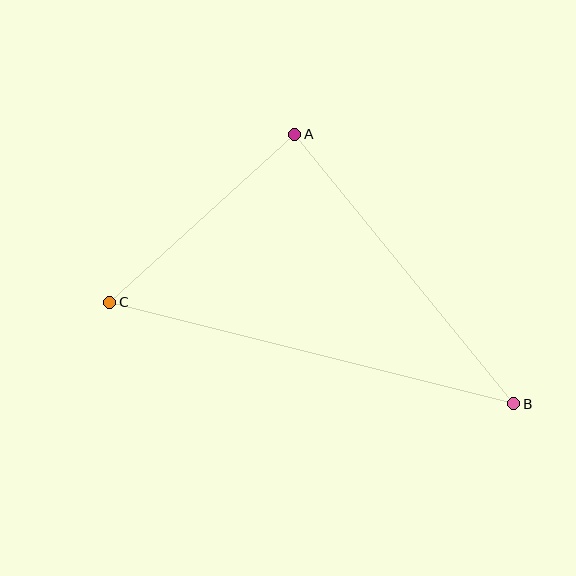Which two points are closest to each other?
Points A and C are closest to each other.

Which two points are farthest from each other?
Points B and C are farthest from each other.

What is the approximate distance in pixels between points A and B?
The distance between A and B is approximately 347 pixels.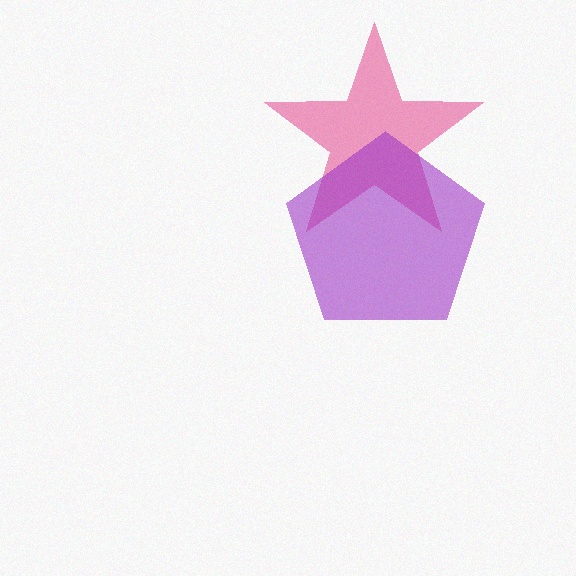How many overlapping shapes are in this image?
There are 2 overlapping shapes in the image.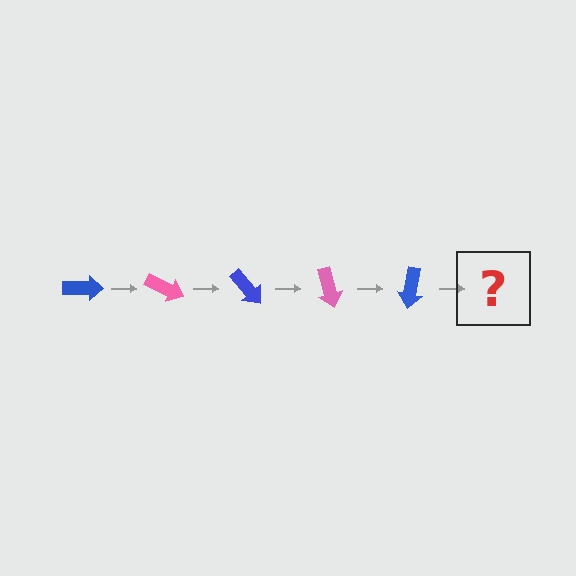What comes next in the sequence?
The next element should be a pink arrow, rotated 125 degrees from the start.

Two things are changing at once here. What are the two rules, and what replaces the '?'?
The two rules are that it rotates 25 degrees each step and the color cycles through blue and pink. The '?' should be a pink arrow, rotated 125 degrees from the start.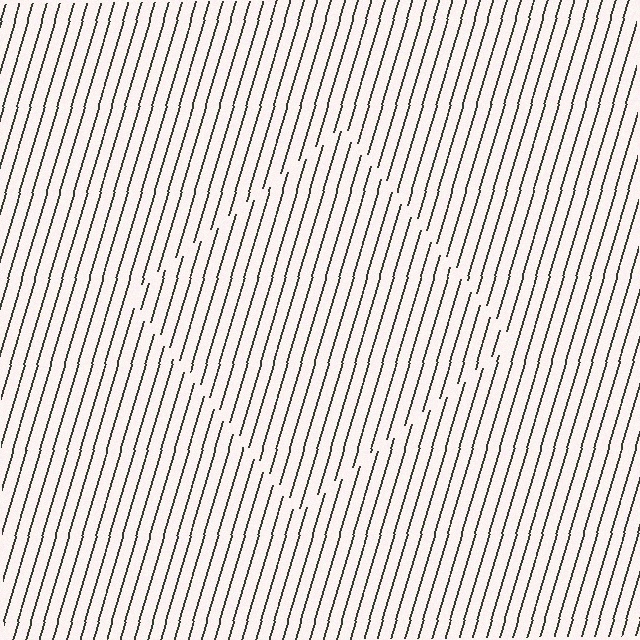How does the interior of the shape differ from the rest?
The interior of the shape contains the same grating, shifted by half a period — the contour is defined by the phase discontinuity where line-ends from the inner and outer gratings abut.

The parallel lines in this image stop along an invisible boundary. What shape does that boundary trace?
An illusory square. The interior of the shape contains the same grating, shifted by half a period — the contour is defined by the phase discontinuity where line-ends from the inner and outer gratings abut.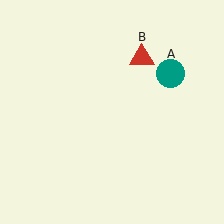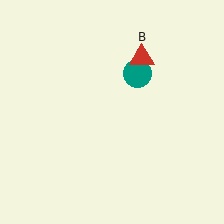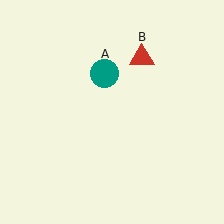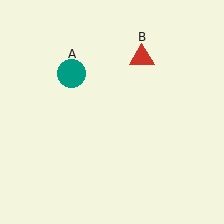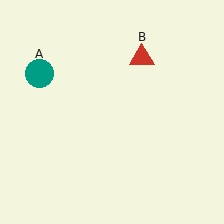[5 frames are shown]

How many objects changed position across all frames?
1 object changed position: teal circle (object A).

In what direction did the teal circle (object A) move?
The teal circle (object A) moved left.